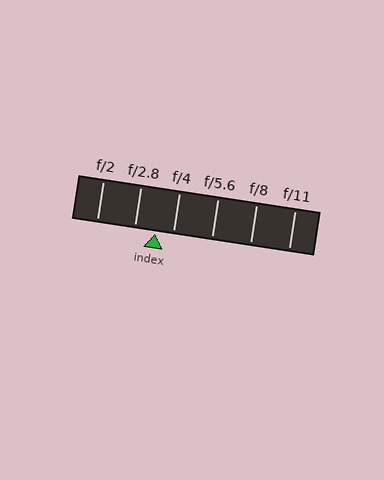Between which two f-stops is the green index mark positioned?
The index mark is between f/2.8 and f/4.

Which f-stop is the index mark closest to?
The index mark is closest to f/4.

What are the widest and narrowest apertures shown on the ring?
The widest aperture shown is f/2 and the narrowest is f/11.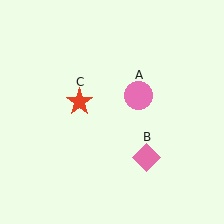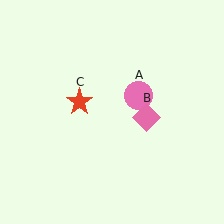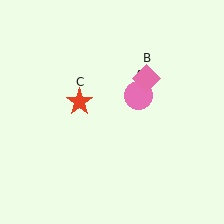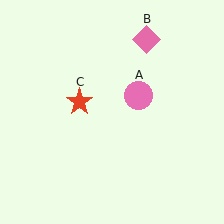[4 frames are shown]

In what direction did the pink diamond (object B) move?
The pink diamond (object B) moved up.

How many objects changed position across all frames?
1 object changed position: pink diamond (object B).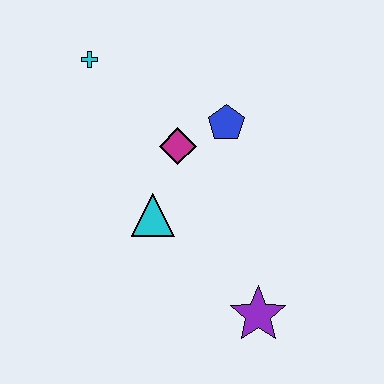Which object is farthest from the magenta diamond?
The purple star is farthest from the magenta diamond.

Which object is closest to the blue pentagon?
The magenta diamond is closest to the blue pentagon.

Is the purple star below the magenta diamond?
Yes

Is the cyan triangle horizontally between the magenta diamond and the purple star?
No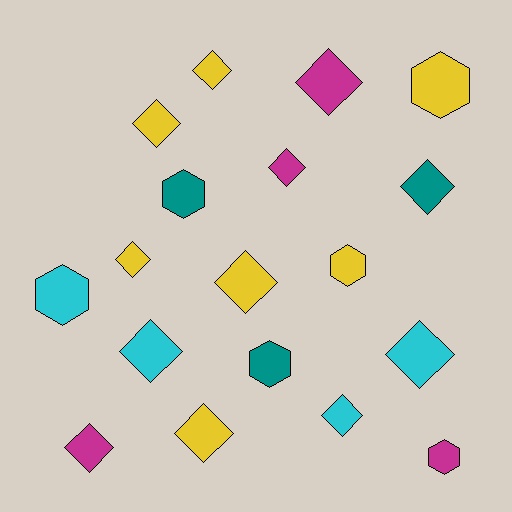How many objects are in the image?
There are 18 objects.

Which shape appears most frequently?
Diamond, with 12 objects.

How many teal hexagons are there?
There are 2 teal hexagons.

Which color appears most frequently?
Yellow, with 7 objects.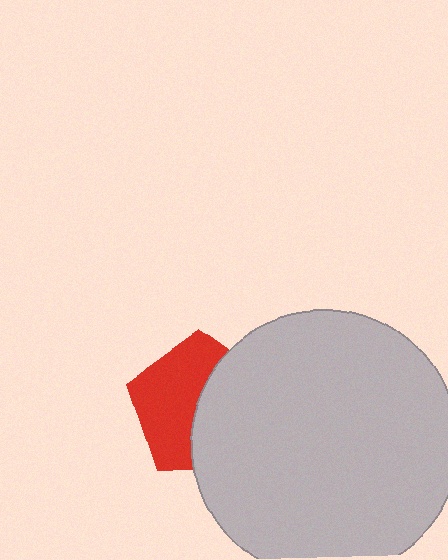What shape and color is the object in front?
The object in front is a light gray circle.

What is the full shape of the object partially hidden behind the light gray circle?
The partially hidden object is a red pentagon.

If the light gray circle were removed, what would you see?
You would see the complete red pentagon.